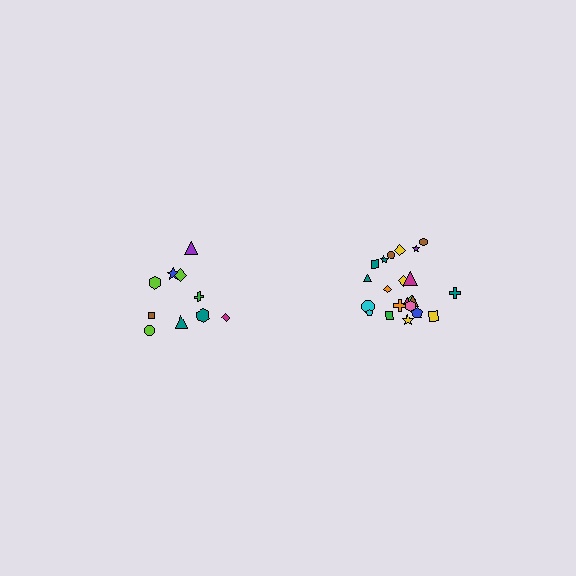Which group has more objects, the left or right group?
The right group.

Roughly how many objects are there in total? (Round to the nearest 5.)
Roughly 30 objects in total.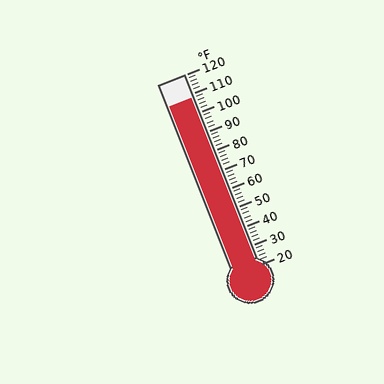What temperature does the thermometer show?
The thermometer shows approximately 108°F.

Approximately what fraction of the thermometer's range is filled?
The thermometer is filled to approximately 90% of its range.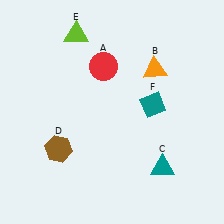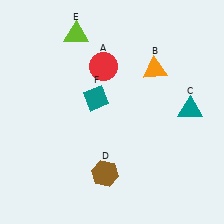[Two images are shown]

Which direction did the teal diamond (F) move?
The teal diamond (F) moved left.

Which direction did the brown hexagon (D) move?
The brown hexagon (D) moved right.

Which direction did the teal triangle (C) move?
The teal triangle (C) moved up.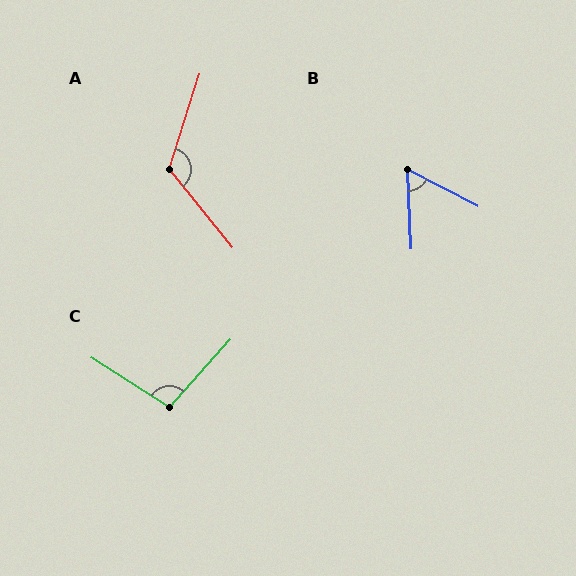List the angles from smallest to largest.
B (60°), C (99°), A (123°).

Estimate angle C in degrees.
Approximately 99 degrees.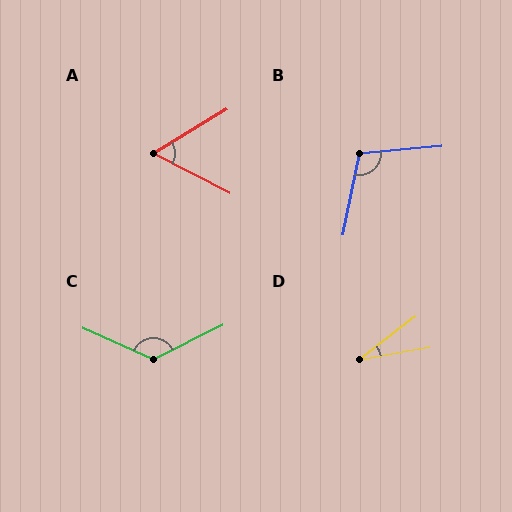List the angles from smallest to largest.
D (27°), A (59°), B (107°), C (129°).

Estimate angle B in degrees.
Approximately 107 degrees.